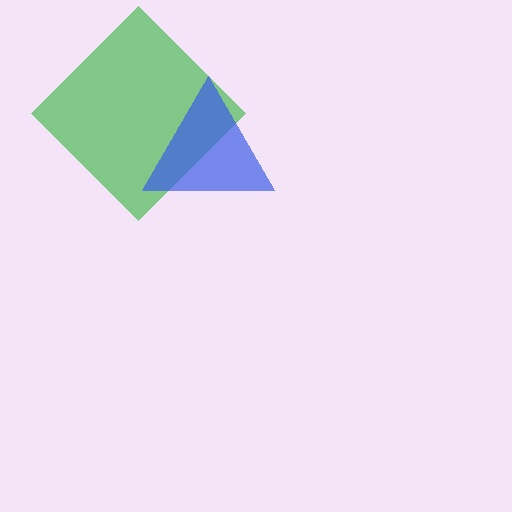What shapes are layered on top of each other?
The layered shapes are: a green diamond, a blue triangle.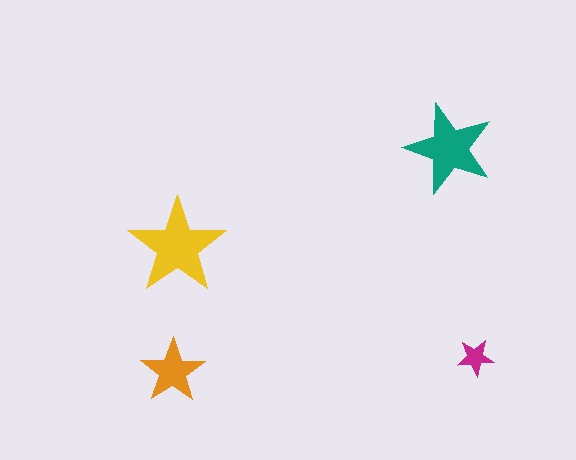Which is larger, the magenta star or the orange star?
The orange one.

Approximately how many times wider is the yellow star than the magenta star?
About 2.5 times wider.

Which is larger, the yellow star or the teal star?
The yellow one.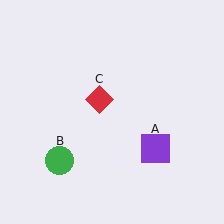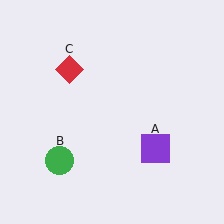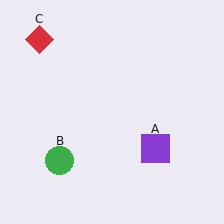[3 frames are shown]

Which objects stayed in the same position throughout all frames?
Purple square (object A) and green circle (object B) remained stationary.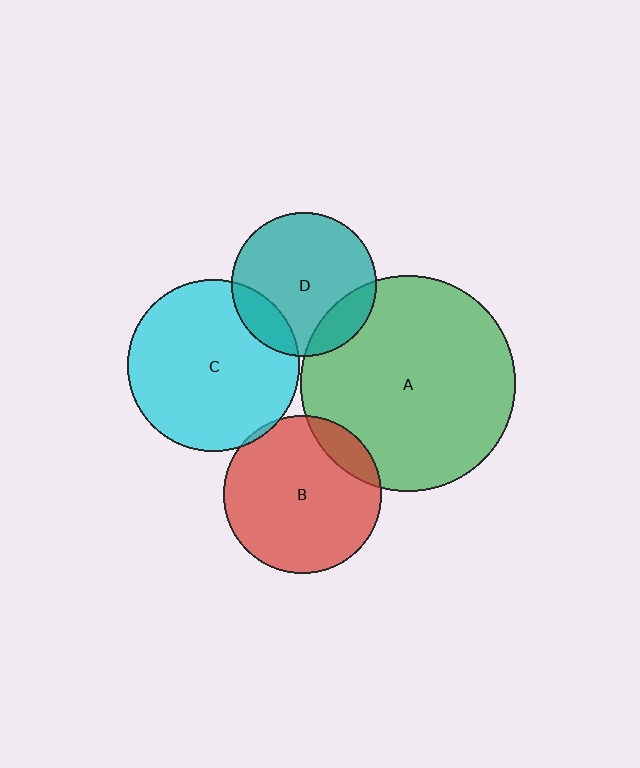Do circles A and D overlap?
Yes.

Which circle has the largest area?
Circle A (green).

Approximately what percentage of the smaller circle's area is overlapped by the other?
Approximately 15%.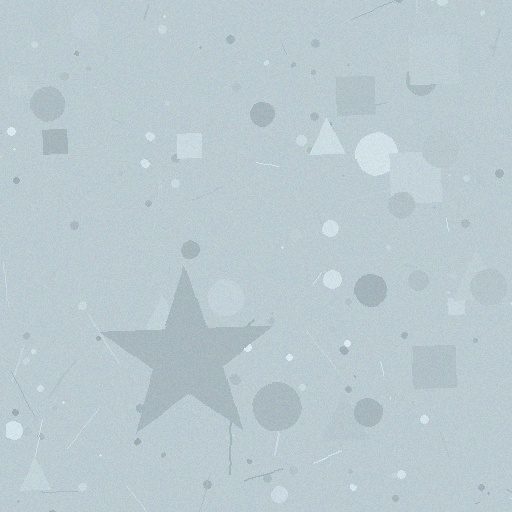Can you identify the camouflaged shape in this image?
The camouflaged shape is a star.